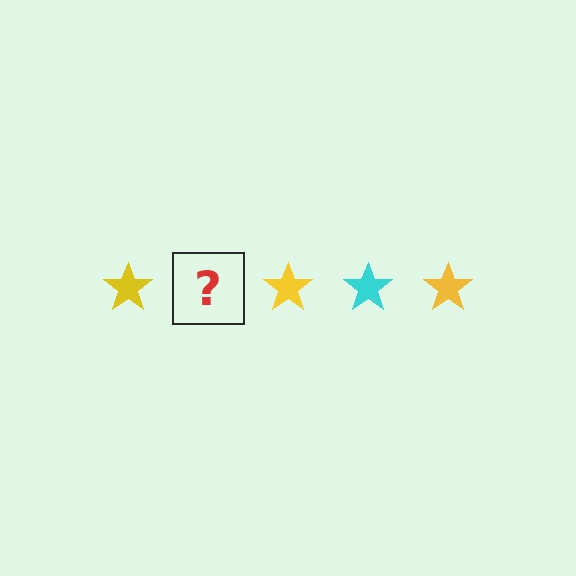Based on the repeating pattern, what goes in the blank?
The blank should be a cyan star.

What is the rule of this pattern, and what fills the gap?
The rule is that the pattern cycles through yellow, cyan stars. The gap should be filled with a cyan star.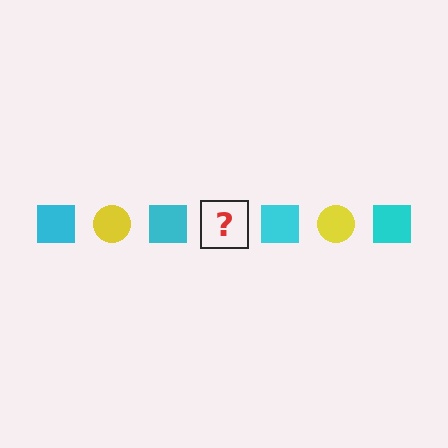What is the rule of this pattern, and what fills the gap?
The rule is that the pattern alternates between cyan square and yellow circle. The gap should be filled with a yellow circle.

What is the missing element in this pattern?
The missing element is a yellow circle.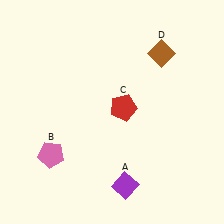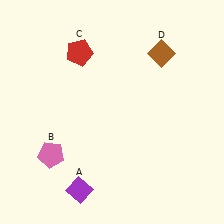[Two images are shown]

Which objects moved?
The objects that moved are: the purple diamond (A), the red pentagon (C).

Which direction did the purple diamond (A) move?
The purple diamond (A) moved left.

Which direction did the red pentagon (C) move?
The red pentagon (C) moved up.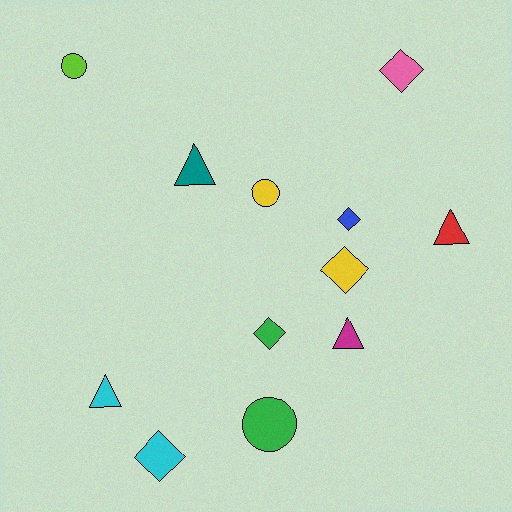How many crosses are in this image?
There are no crosses.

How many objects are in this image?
There are 12 objects.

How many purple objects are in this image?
There are no purple objects.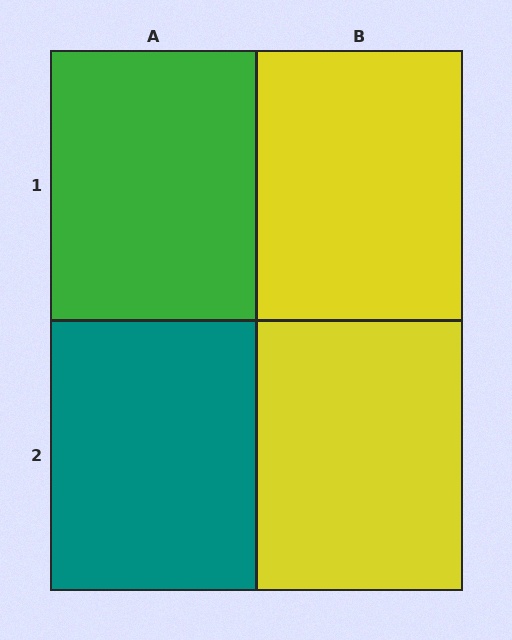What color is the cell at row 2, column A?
Teal.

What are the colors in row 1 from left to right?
Green, yellow.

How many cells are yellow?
2 cells are yellow.